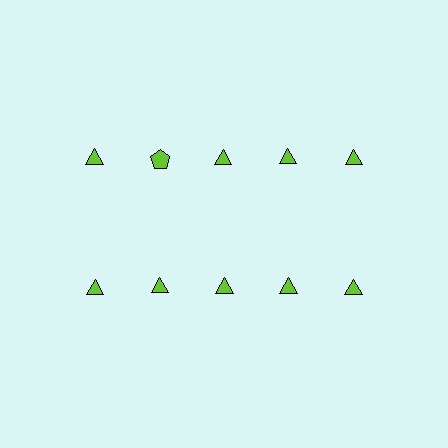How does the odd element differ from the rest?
It has a different shape: pentagon instead of triangle.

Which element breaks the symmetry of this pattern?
The lime pentagon in the top row, second from left column breaks the symmetry. All other shapes are lime triangles.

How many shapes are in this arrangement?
There are 10 shapes arranged in a grid pattern.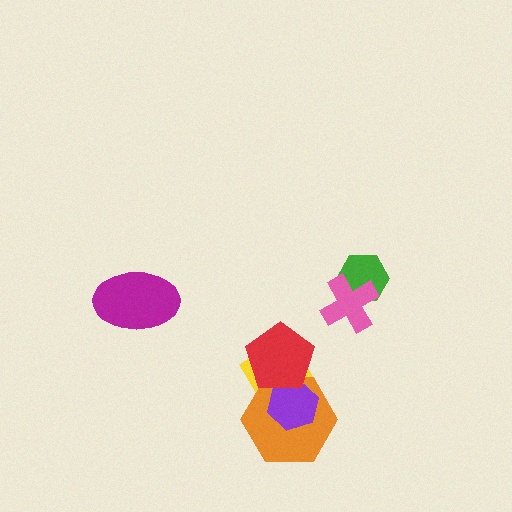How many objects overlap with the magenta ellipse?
0 objects overlap with the magenta ellipse.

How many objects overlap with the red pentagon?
3 objects overlap with the red pentagon.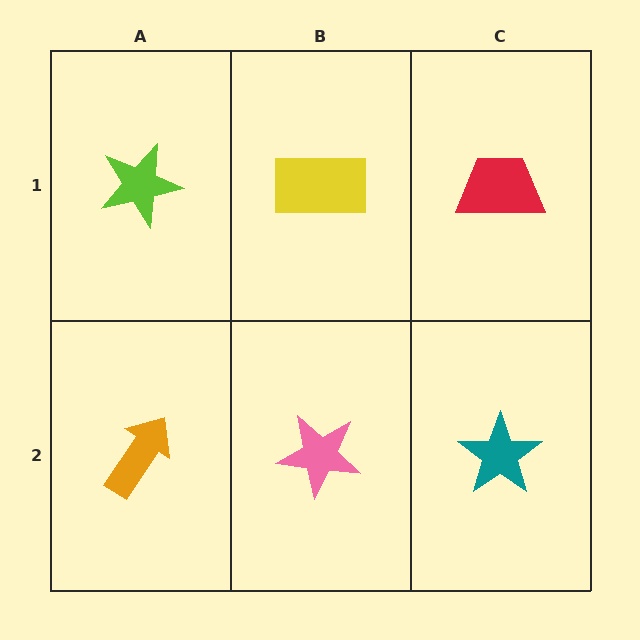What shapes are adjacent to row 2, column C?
A red trapezoid (row 1, column C), a pink star (row 2, column B).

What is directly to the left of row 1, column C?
A yellow rectangle.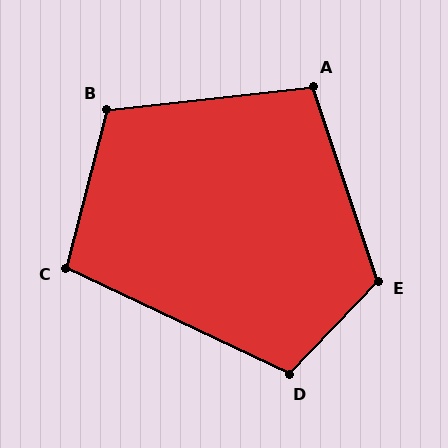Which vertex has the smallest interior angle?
C, at approximately 101 degrees.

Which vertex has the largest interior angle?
E, at approximately 118 degrees.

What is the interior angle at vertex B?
Approximately 111 degrees (obtuse).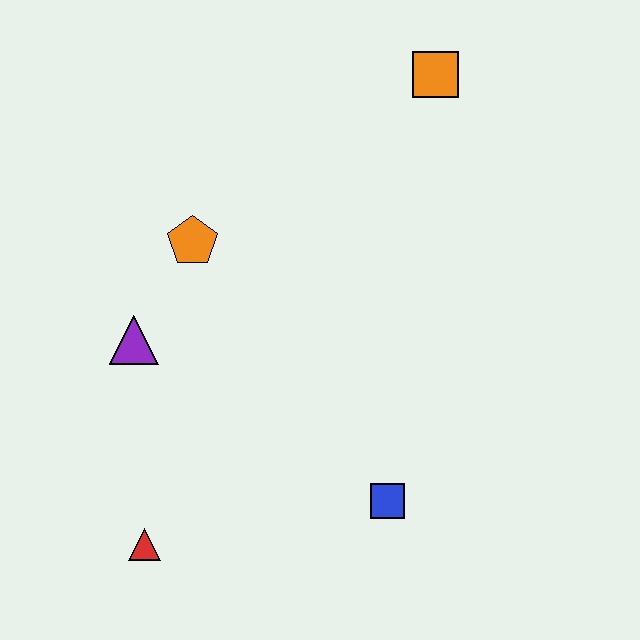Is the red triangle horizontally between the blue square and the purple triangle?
Yes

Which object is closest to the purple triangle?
The orange pentagon is closest to the purple triangle.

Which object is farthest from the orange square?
The red triangle is farthest from the orange square.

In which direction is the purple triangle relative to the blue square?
The purple triangle is to the left of the blue square.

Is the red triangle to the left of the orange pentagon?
Yes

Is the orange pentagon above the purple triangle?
Yes